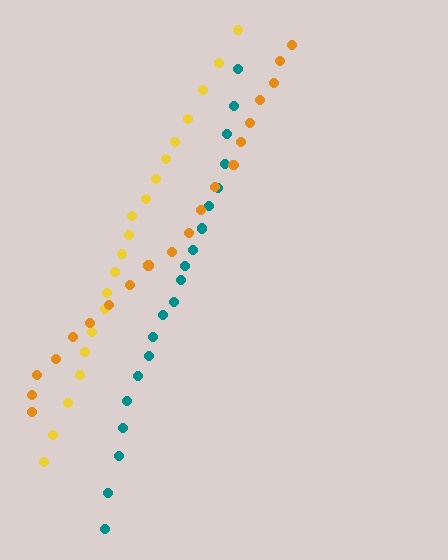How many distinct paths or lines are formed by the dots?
There are 3 distinct paths.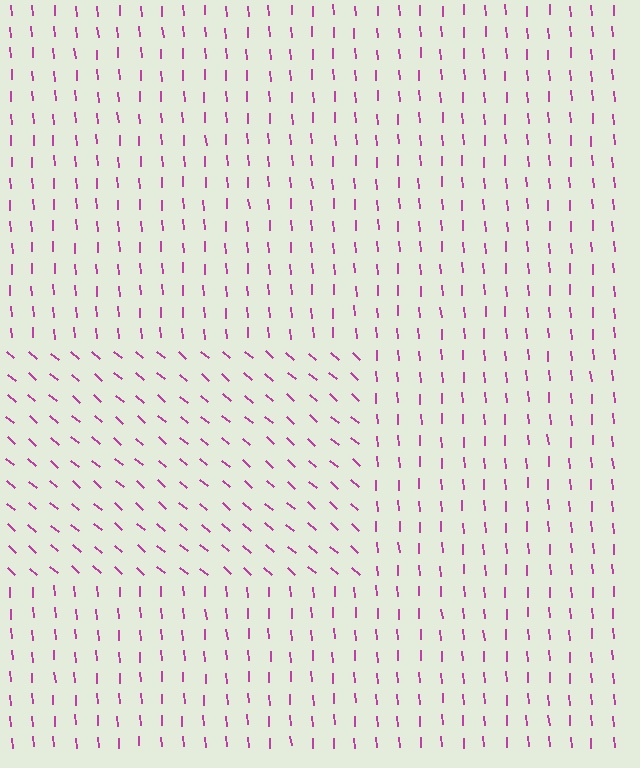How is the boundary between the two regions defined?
The boundary is defined purely by a change in line orientation (approximately 45 degrees difference). All lines are the same color and thickness.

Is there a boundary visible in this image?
Yes, there is a texture boundary formed by a change in line orientation.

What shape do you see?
I see a rectangle.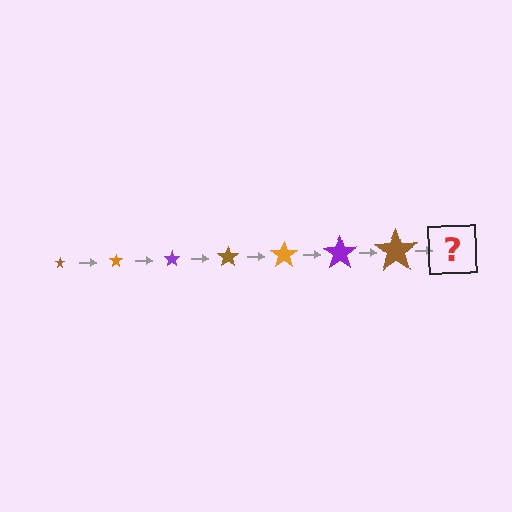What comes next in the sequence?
The next element should be an orange star, larger than the previous one.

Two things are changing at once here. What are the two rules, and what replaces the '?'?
The two rules are that the star grows larger each step and the color cycles through brown, orange, and purple. The '?' should be an orange star, larger than the previous one.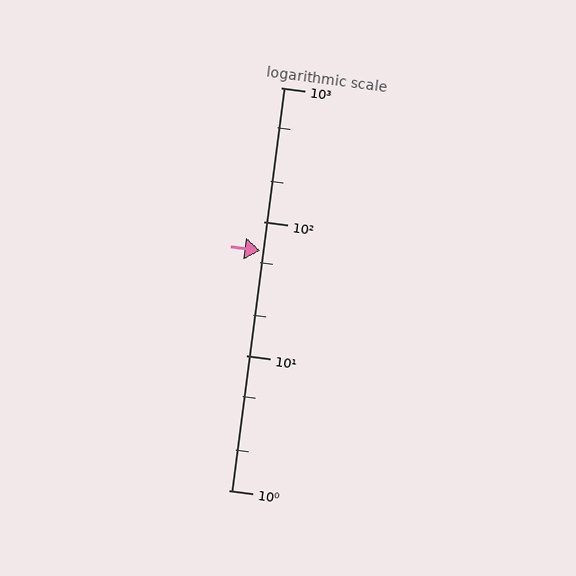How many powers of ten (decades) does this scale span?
The scale spans 3 decades, from 1 to 1000.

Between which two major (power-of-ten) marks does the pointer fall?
The pointer is between 10 and 100.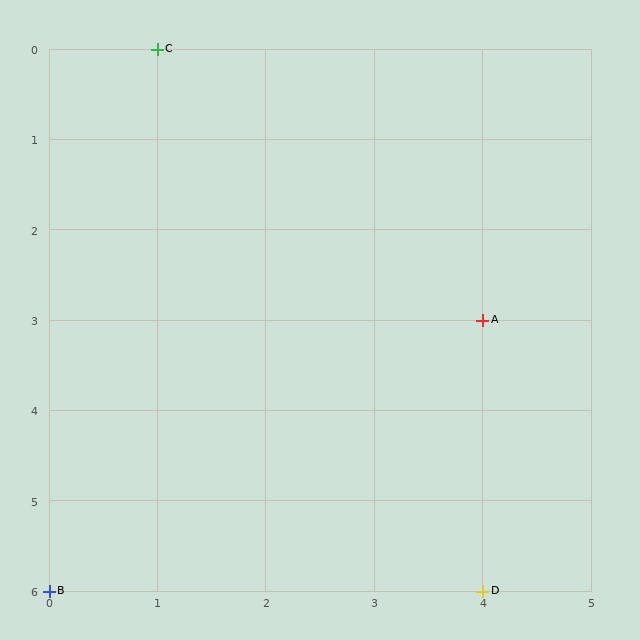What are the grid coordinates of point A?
Point A is at grid coordinates (4, 3).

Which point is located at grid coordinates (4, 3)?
Point A is at (4, 3).